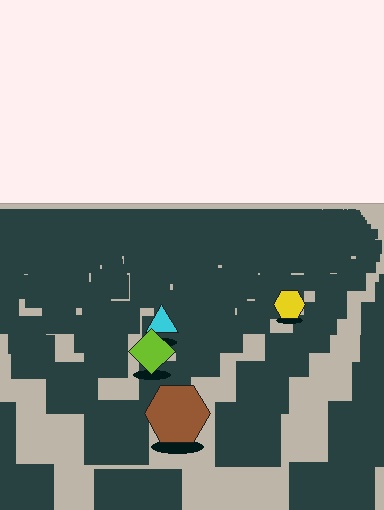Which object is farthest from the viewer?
The yellow hexagon is farthest from the viewer. It appears smaller and the ground texture around it is denser.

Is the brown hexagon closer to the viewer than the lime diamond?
Yes. The brown hexagon is closer — you can tell from the texture gradient: the ground texture is coarser near it.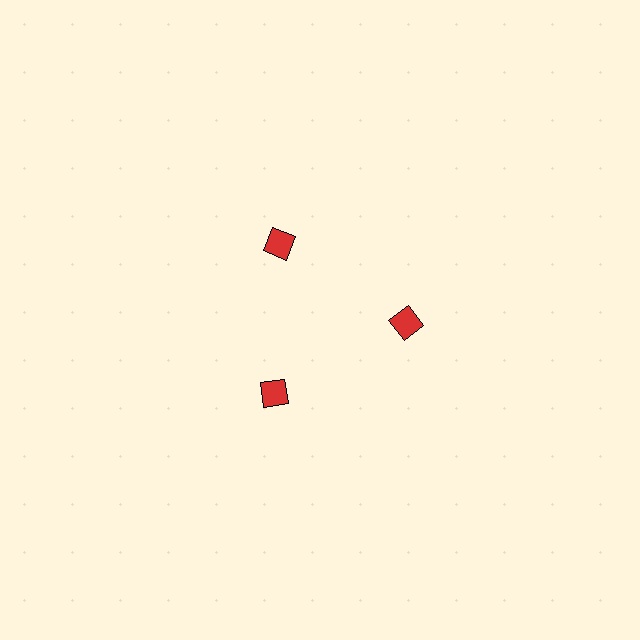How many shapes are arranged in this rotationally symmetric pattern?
There are 3 shapes, arranged in 3 groups of 1.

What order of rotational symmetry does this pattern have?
This pattern has 3-fold rotational symmetry.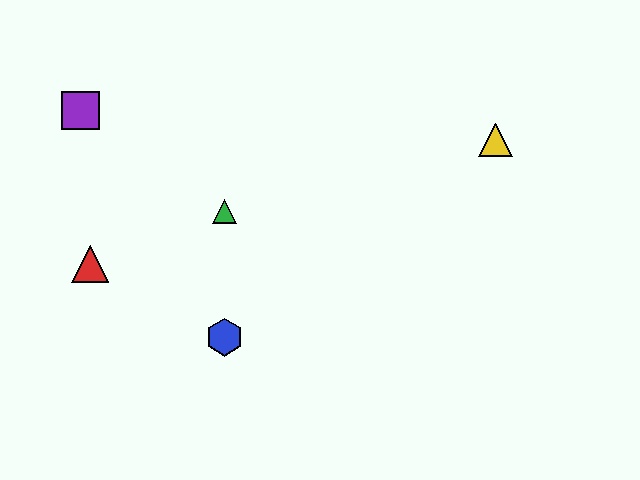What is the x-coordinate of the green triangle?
The green triangle is at x≈225.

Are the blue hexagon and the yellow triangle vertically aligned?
No, the blue hexagon is at x≈225 and the yellow triangle is at x≈496.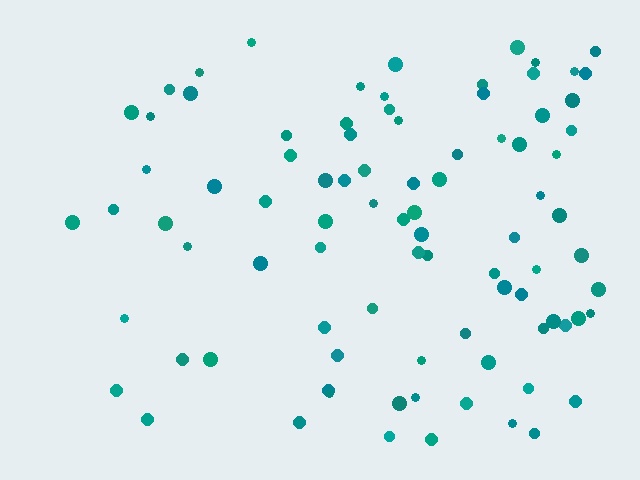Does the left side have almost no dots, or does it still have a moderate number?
Still a moderate number, just noticeably fewer than the right.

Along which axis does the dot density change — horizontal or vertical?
Horizontal.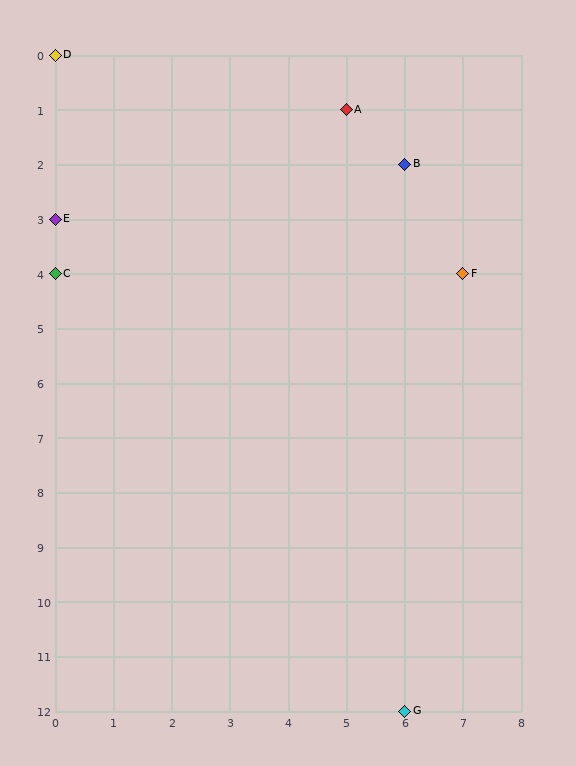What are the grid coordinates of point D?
Point D is at grid coordinates (0, 0).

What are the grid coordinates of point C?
Point C is at grid coordinates (0, 4).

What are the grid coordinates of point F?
Point F is at grid coordinates (7, 4).